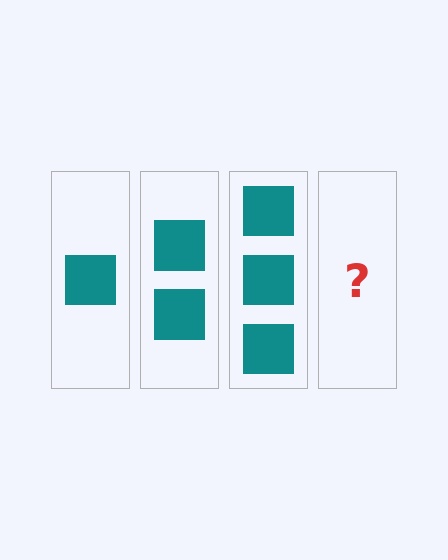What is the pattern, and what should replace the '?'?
The pattern is that each step adds one more square. The '?' should be 4 squares.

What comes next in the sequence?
The next element should be 4 squares.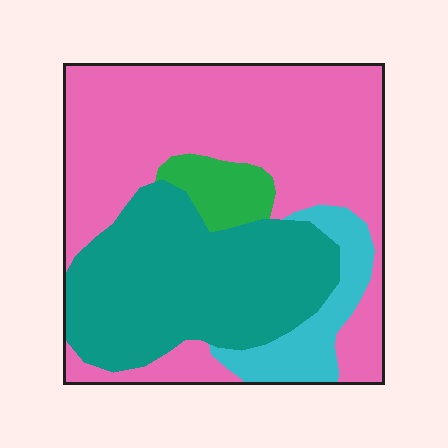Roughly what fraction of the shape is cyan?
Cyan covers 10% of the shape.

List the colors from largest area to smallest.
From largest to smallest: pink, teal, cyan, green.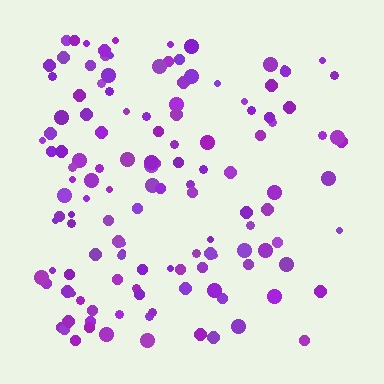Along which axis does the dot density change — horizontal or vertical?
Horizontal.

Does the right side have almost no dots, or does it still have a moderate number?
Still a moderate number, just noticeably fewer than the left.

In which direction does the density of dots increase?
From right to left, with the left side densest.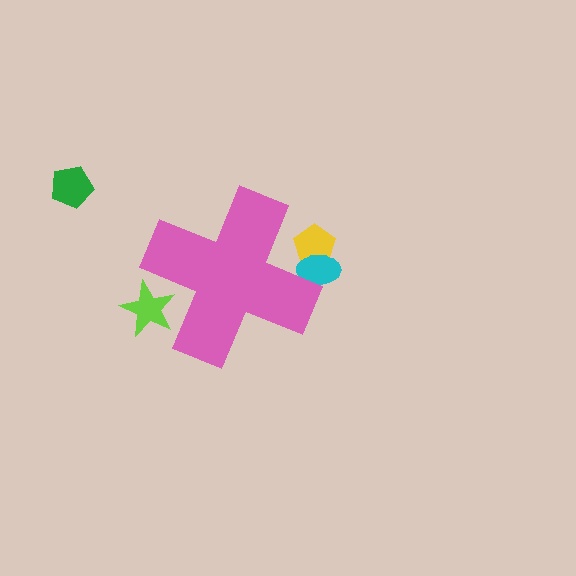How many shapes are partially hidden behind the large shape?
3 shapes are partially hidden.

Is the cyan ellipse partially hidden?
Yes, the cyan ellipse is partially hidden behind the pink cross.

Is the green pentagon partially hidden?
No, the green pentagon is fully visible.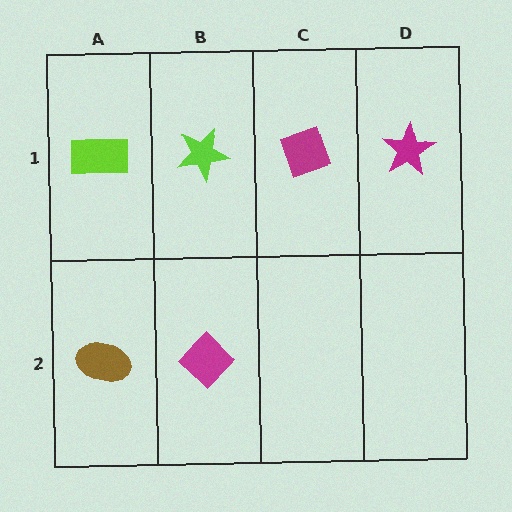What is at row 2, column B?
A magenta diamond.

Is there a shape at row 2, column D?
No, that cell is empty.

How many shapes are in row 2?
2 shapes.